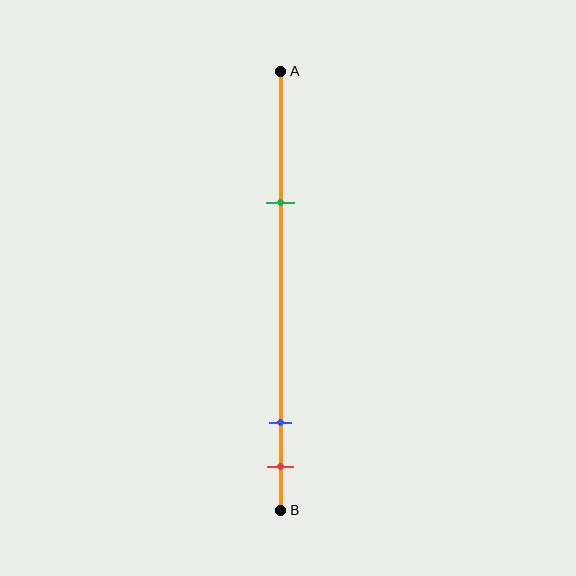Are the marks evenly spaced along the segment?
No, the marks are not evenly spaced.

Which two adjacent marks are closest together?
The blue and red marks are the closest adjacent pair.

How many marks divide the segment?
There are 3 marks dividing the segment.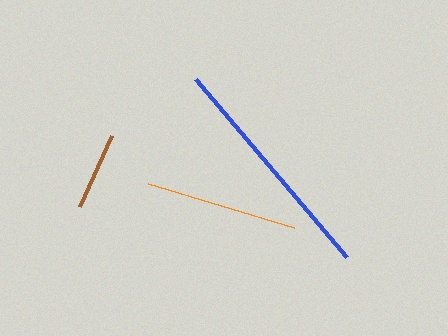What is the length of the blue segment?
The blue segment is approximately 233 pixels long.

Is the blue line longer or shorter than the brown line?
The blue line is longer than the brown line.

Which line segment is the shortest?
The brown line is the shortest at approximately 78 pixels.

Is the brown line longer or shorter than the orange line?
The orange line is longer than the brown line.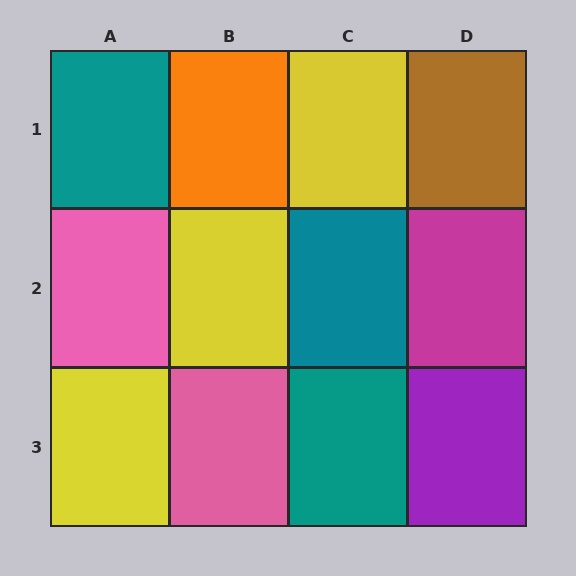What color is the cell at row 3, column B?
Pink.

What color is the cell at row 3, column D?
Purple.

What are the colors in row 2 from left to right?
Pink, yellow, teal, magenta.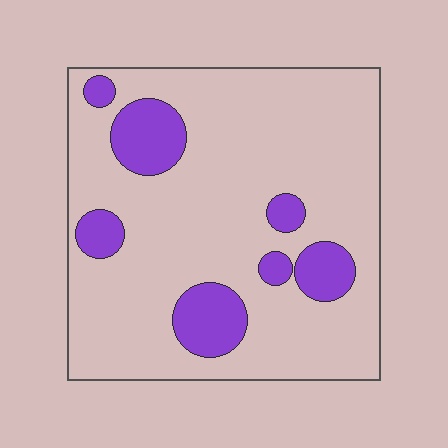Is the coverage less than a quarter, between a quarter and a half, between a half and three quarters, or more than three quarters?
Less than a quarter.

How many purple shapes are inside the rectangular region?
7.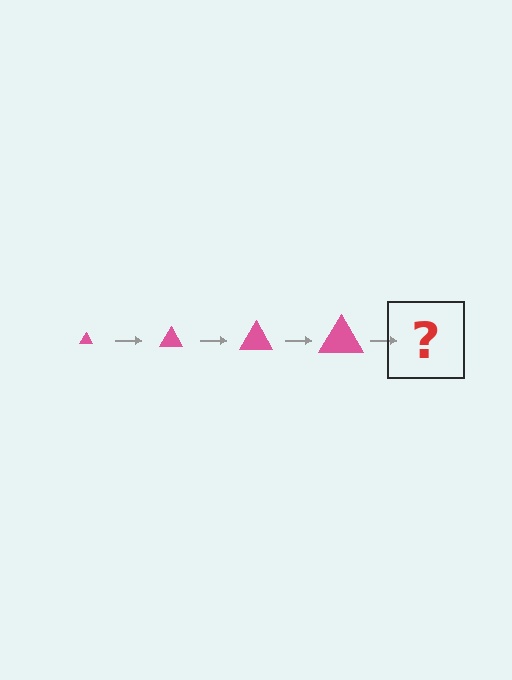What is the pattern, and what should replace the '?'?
The pattern is that the triangle gets progressively larger each step. The '?' should be a pink triangle, larger than the previous one.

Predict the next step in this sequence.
The next step is a pink triangle, larger than the previous one.